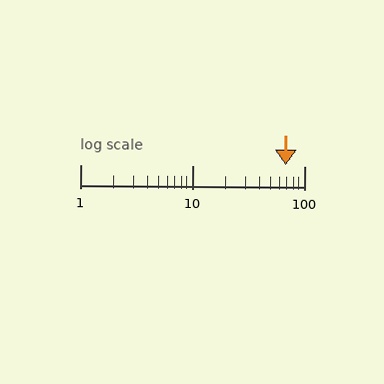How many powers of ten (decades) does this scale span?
The scale spans 2 decades, from 1 to 100.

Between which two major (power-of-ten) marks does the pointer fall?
The pointer is between 10 and 100.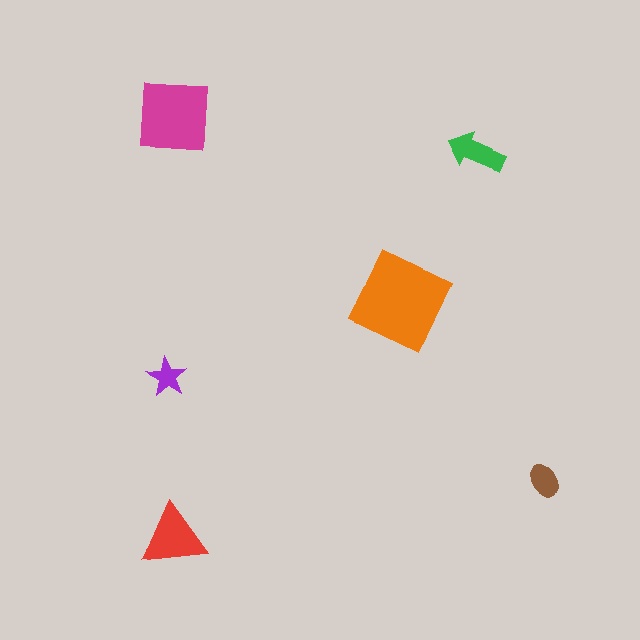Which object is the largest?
The orange diamond.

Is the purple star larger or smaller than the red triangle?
Smaller.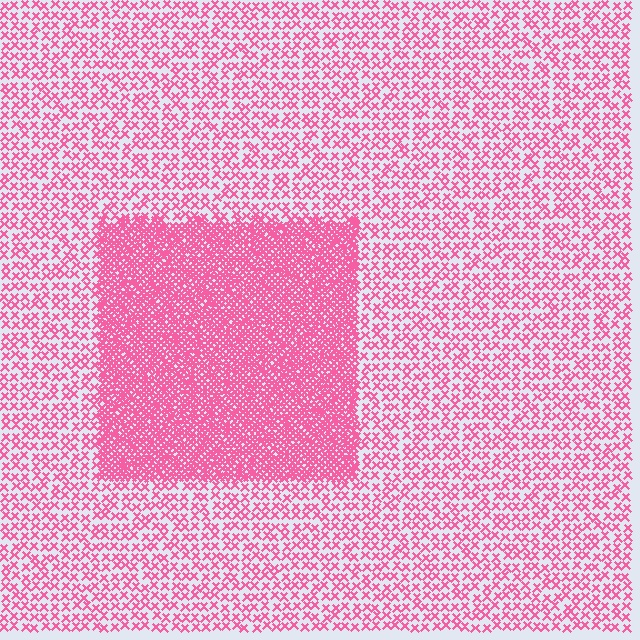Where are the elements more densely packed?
The elements are more densely packed inside the rectangle boundary.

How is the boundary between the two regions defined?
The boundary is defined by a change in element density (approximately 2.9x ratio). All elements are the same color, size, and shape.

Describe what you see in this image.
The image contains small pink elements arranged at two different densities. A rectangle-shaped region is visible where the elements are more densely packed than the surrounding area.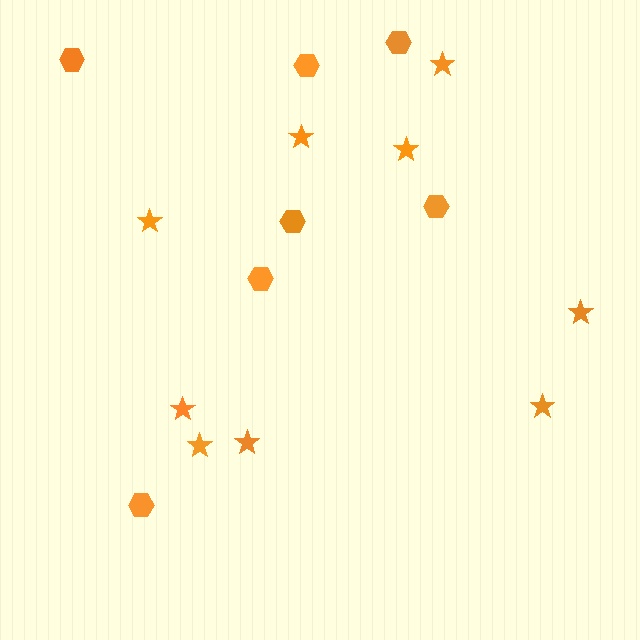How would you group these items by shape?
There are 2 groups: one group of hexagons (7) and one group of stars (9).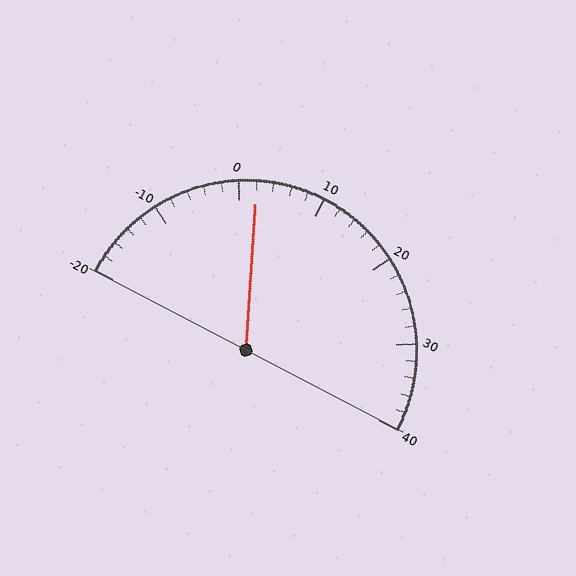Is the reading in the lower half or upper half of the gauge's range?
The reading is in the lower half of the range (-20 to 40).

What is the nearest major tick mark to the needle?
The nearest major tick mark is 0.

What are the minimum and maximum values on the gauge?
The gauge ranges from -20 to 40.